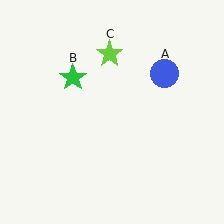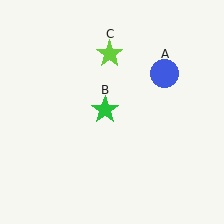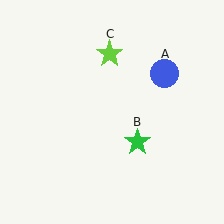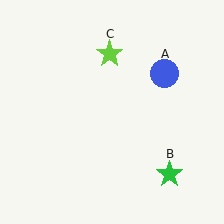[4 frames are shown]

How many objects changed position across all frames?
1 object changed position: green star (object B).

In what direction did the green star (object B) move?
The green star (object B) moved down and to the right.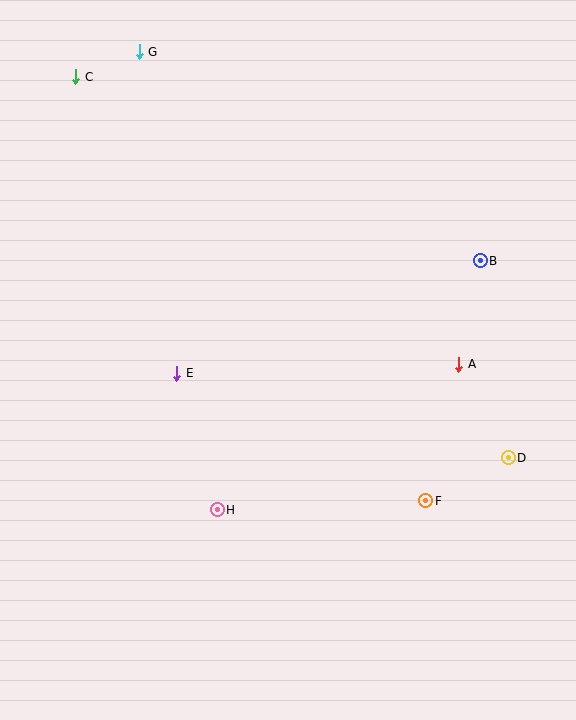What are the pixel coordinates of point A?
Point A is at (459, 364).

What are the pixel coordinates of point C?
Point C is at (76, 77).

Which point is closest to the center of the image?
Point E at (177, 373) is closest to the center.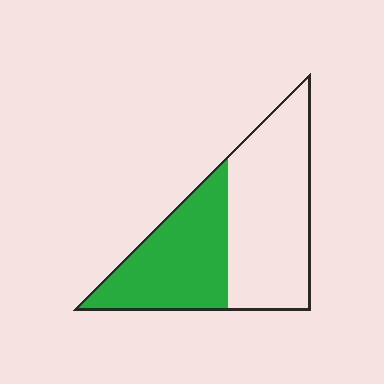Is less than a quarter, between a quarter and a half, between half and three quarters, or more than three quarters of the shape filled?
Between a quarter and a half.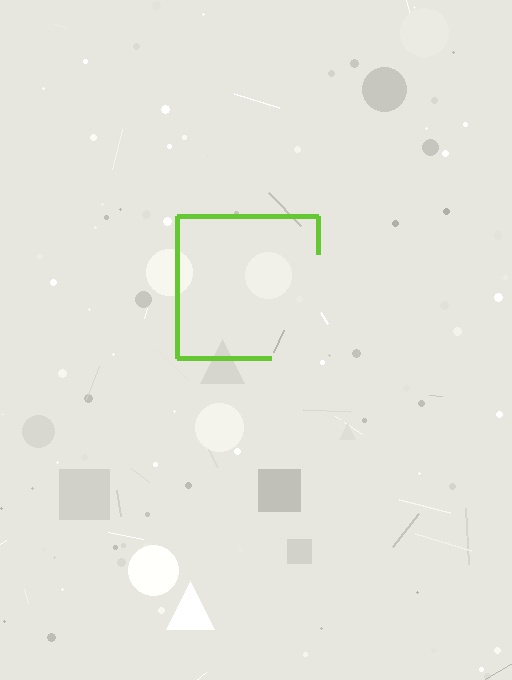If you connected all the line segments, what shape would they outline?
They would outline a square.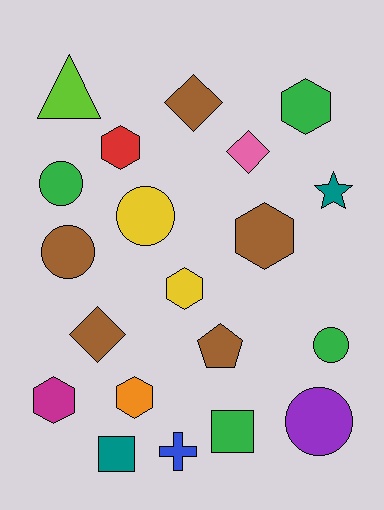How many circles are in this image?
There are 5 circles.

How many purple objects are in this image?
There is 1 purple object.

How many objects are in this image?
There are 20 objects.